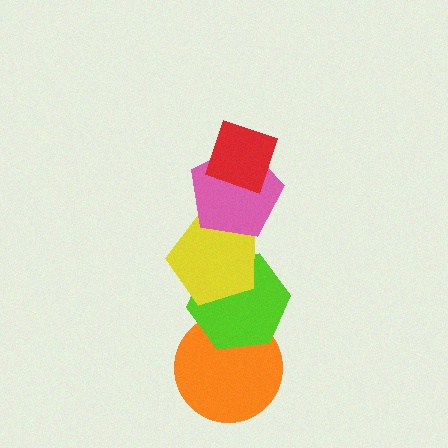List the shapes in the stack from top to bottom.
From top to bottom: the red diamond, the pink pentagon, the yellow pentagon, the lime hexagon, the orange circle.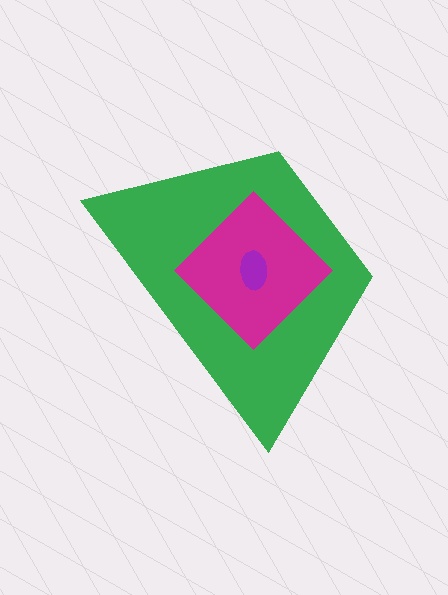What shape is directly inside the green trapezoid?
The magenta diamond.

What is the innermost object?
The purple ellipse.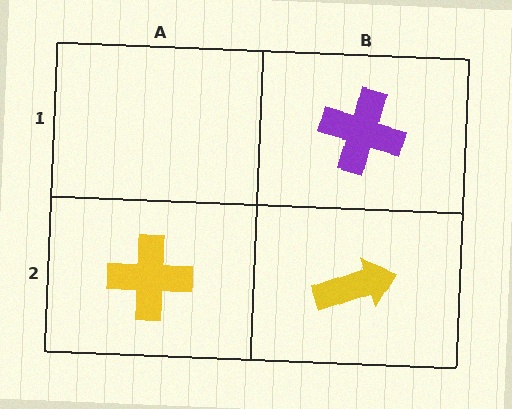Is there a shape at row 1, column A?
No, that cell is empty.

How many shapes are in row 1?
1 shape.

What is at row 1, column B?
A purple cross.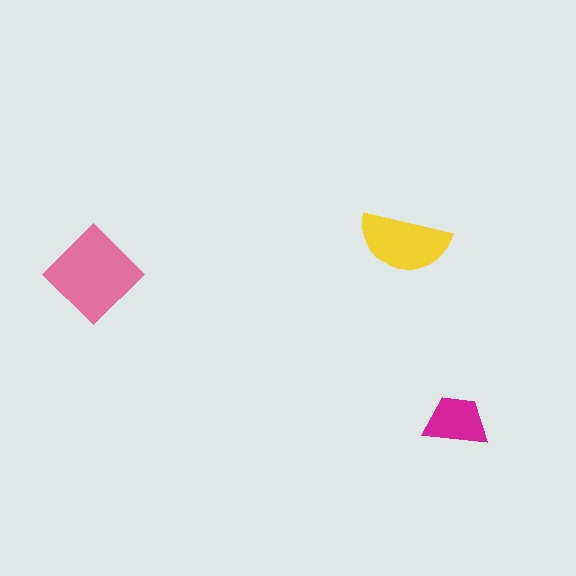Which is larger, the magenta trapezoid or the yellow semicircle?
The yellow semicircle.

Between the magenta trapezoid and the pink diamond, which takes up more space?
The pink diamond.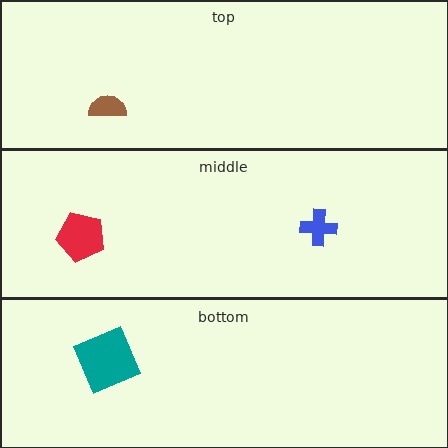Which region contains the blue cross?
The middle region.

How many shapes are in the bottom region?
1.